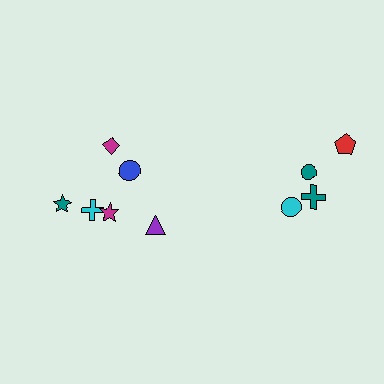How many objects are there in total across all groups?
There are 10 objects.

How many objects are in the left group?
There are 6 objects.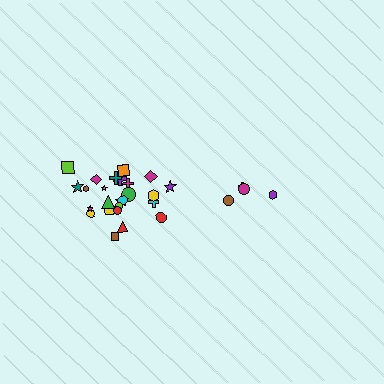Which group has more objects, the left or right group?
The left group.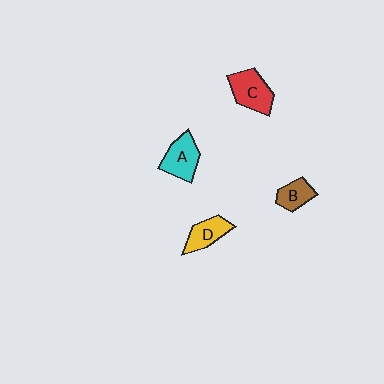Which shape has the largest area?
Shape C (red).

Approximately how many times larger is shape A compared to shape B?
Approximately 1.5 times.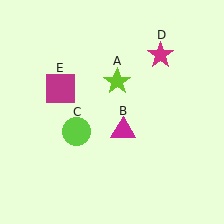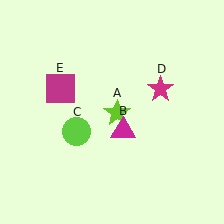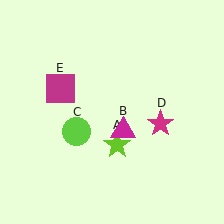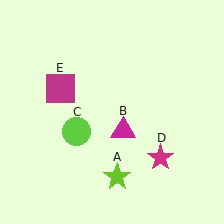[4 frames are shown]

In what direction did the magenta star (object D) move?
The magenta star (object D) moved down.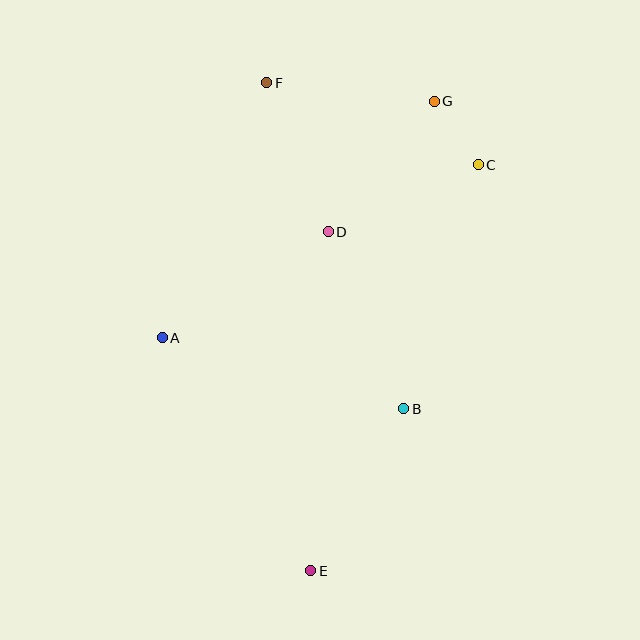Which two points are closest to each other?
Points C and G are closest to each other.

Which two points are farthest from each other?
Points E and F are farthest from each other.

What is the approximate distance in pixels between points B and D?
The distance between B and D is approximately 192 pixels.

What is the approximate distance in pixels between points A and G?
The distance between A and G is approximately 360 pixels.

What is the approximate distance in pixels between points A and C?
The distance between A and C is approximately 360 pixels.